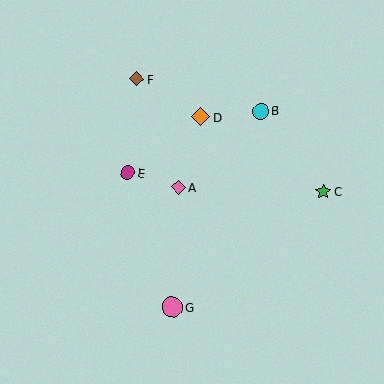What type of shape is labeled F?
Shape F is a brown diamond.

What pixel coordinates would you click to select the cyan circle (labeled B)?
Click at (261, 111) to select the cyan circle B.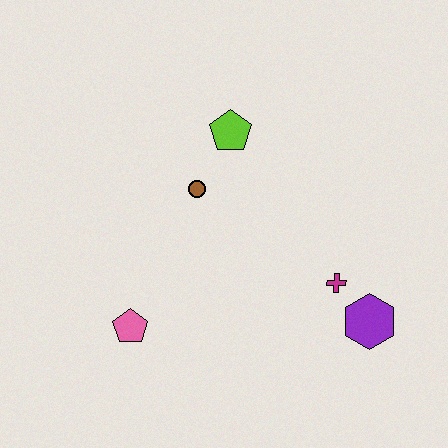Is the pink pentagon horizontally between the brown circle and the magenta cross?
No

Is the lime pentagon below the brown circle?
No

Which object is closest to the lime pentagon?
The brown circle is closest to the lime pentagon.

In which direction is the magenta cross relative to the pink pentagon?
The magenta cross is to the right of the pink pentagon.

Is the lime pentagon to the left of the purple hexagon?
Yes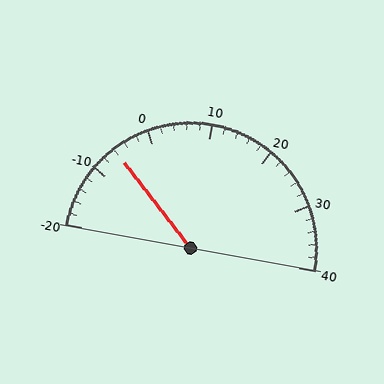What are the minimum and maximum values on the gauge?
The gauge ranges from -20 to 40.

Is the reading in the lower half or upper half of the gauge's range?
The reading is in the lower half of the range (-20 to 40).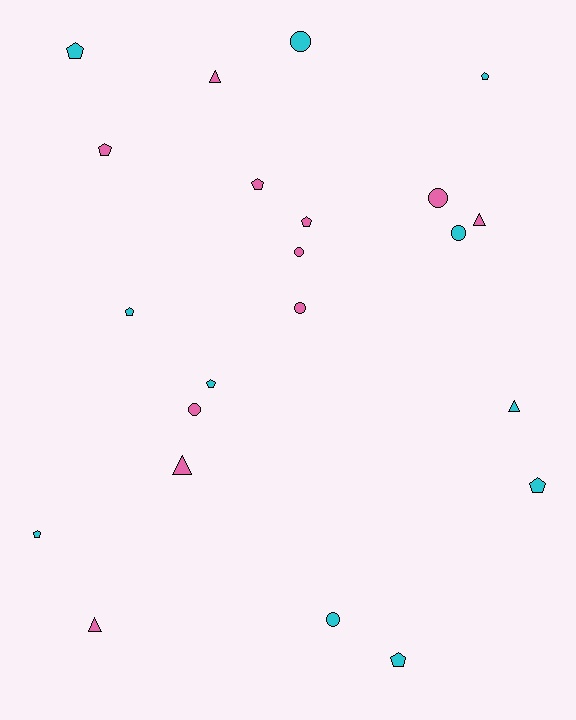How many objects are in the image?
There are 22 objects.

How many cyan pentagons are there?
There are 7 cyan pentagons.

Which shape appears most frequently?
Pentagon, with 10 objects.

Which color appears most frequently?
Pink, with 11 objects.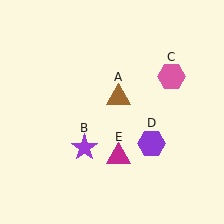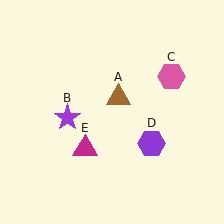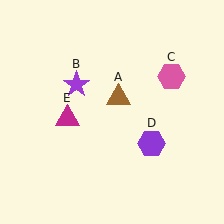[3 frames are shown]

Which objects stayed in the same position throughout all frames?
Brown triangle (object A) and pink hexagon (object C) and purple hexagon (object D) remained stationary.